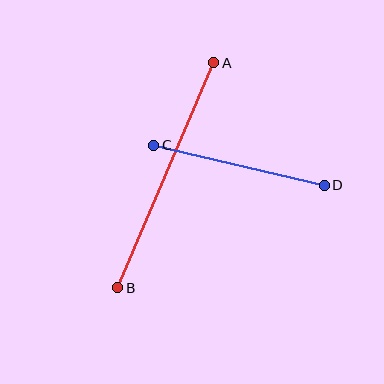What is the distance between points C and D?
The distance is approximately 175 pixels.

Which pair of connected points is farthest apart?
Points A and B are farthest apart.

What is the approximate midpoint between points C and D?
The midpoint is at approximately (239, 165) pixels.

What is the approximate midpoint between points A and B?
The midpoint is at approximately (166, 175) pixels.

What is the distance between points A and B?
The distance is approximately 245 pixels.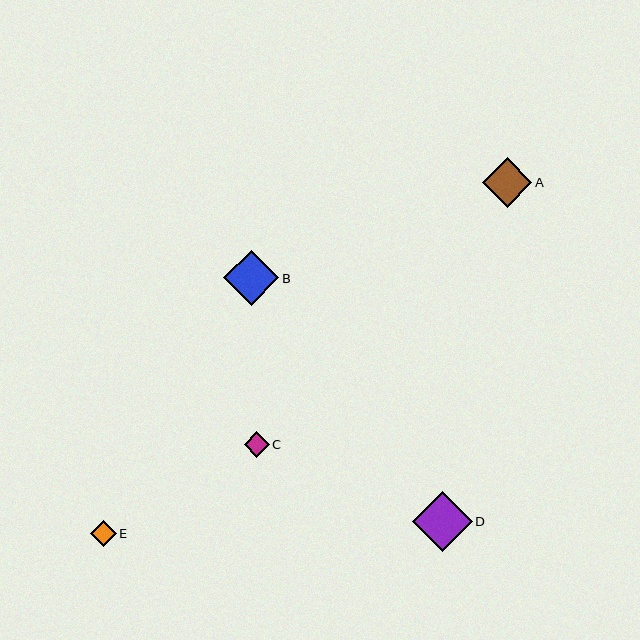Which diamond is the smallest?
Diamond E is the smallest with a size of approximately 25 pixels.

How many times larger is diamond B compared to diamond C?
Diamond B is approximately 2.2 times the size of diamond C.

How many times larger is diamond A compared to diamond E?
Diamond A is approximately 2.0 times the size of diamond E.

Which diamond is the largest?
Diamond D is the largest with a size of approximately 60 pixels.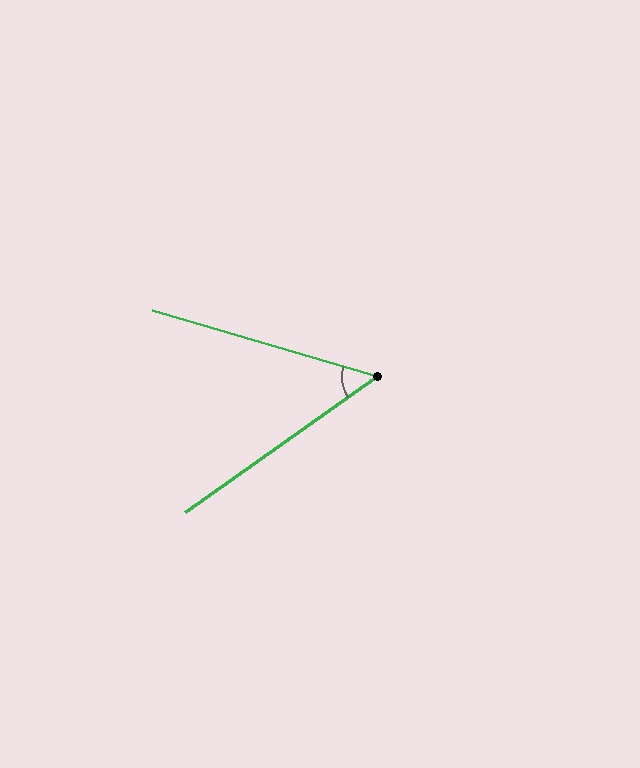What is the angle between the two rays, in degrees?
Approximately 52 degrees.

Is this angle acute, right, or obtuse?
It is acute.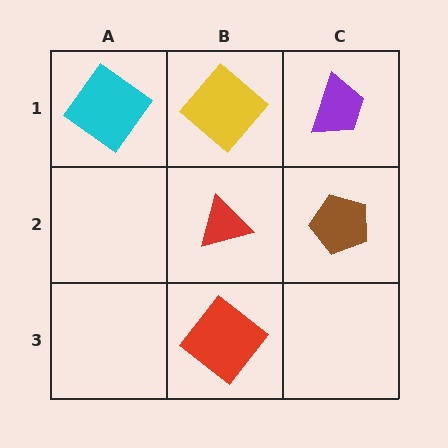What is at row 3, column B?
A red diamond.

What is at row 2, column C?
A brown pentagon.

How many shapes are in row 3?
1 shape.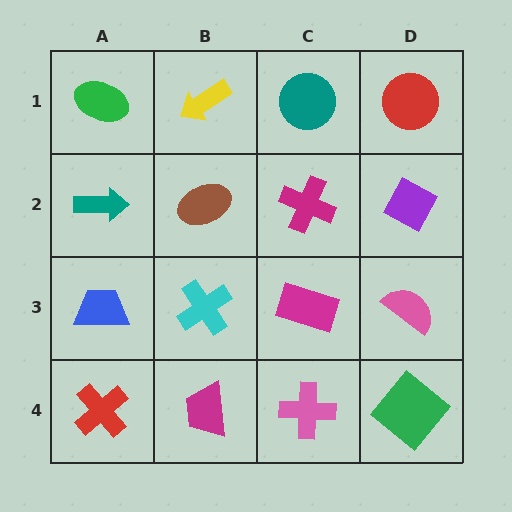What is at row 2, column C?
A magenta cross.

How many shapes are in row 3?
4 shapes.